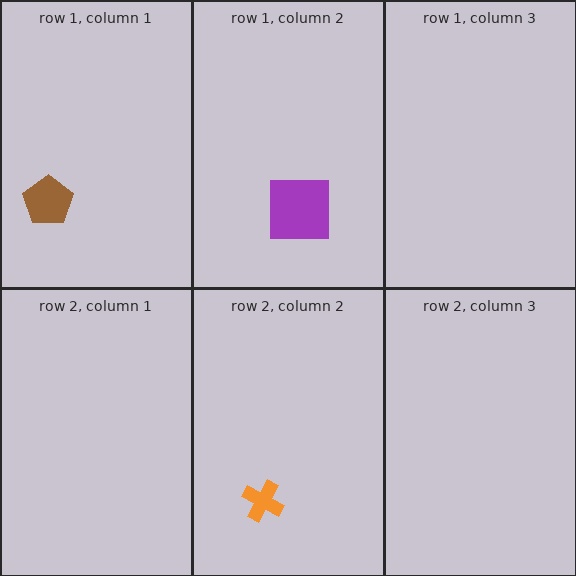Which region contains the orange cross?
The row 2, column 2 region.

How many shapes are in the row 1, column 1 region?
1.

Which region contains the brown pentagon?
The row 1, column 1 region.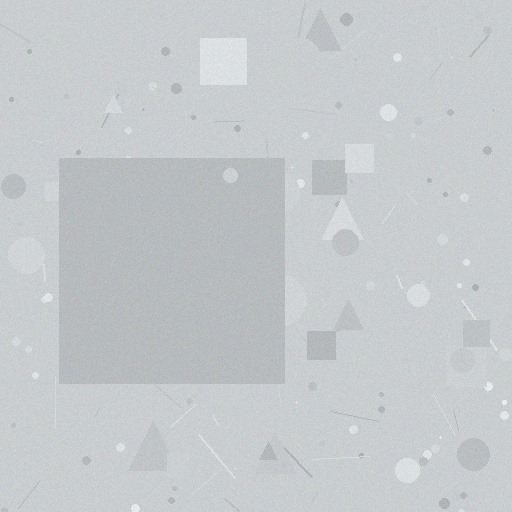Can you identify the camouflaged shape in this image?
The camouflaged shape is a square.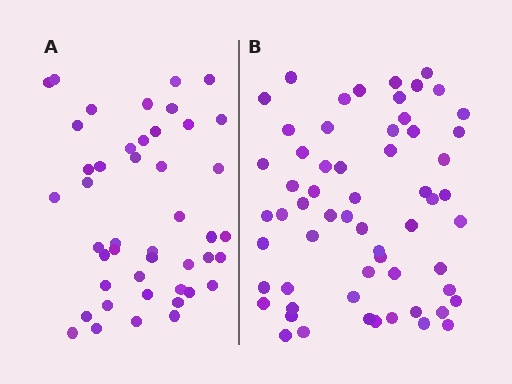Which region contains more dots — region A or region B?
Region B (the right region) has more dots.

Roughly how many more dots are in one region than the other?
Region B has approximately 15 more dots than region A.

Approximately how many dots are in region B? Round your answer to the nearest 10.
About 60 dots.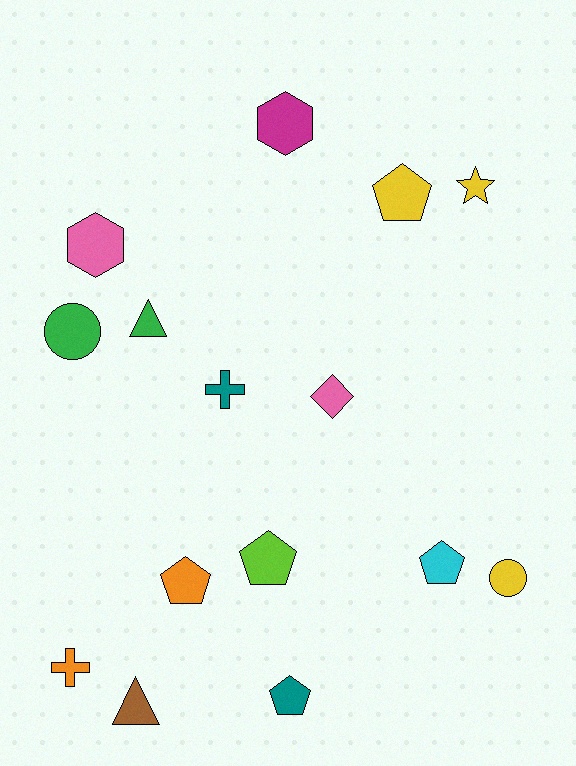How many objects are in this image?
There are 15 objects.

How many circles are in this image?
There are 2 circles.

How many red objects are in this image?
There are no red objects.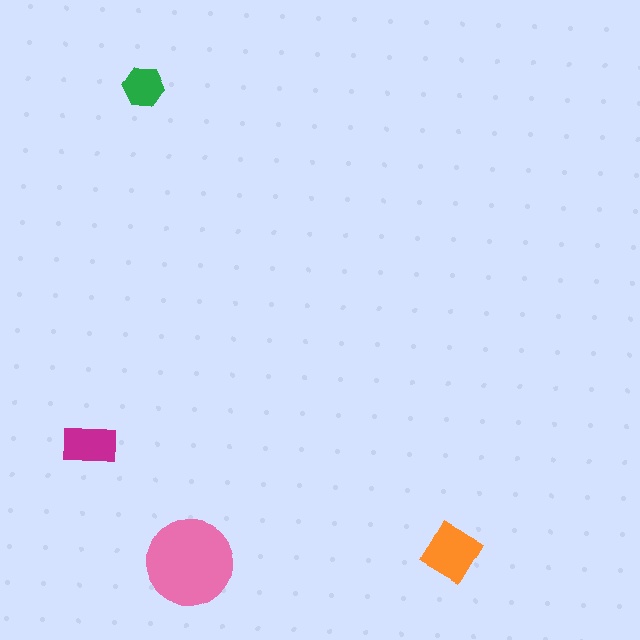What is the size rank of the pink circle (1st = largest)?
1st.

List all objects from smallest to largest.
The green hexagon, the magenta rectangle, the orange diamond, the pink circle.